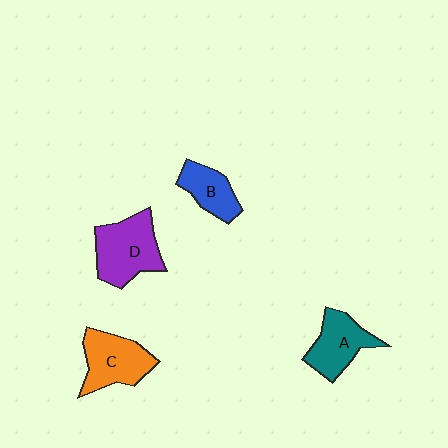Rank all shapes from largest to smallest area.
From largest to smallest: D (purple), C (orange), A (teal), B (blue).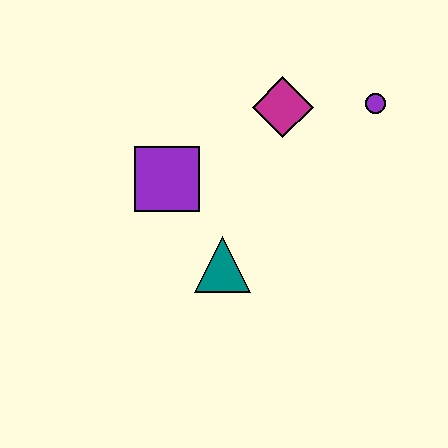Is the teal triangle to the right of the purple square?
Yes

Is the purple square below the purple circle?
Yes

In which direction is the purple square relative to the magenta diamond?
The purple square is to the left of the magenta diamond.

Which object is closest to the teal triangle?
The purple square is closest to the teal triangle.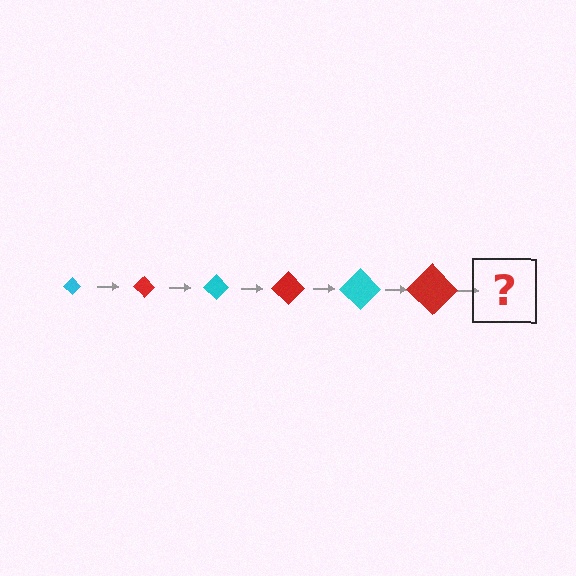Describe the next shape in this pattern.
It should be a cyan diamond, larger than the previous one.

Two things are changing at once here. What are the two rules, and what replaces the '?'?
The two rules are that the diamond grows larger each step and the color cycles through cyan and red. The '?' should be a cyan diamond, larger than the previous one.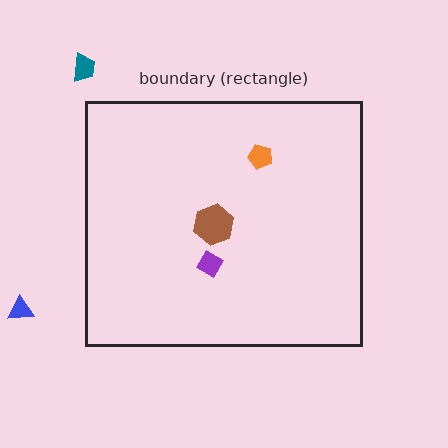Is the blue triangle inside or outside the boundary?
Outside.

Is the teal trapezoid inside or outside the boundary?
Outside.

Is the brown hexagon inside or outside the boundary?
Inside.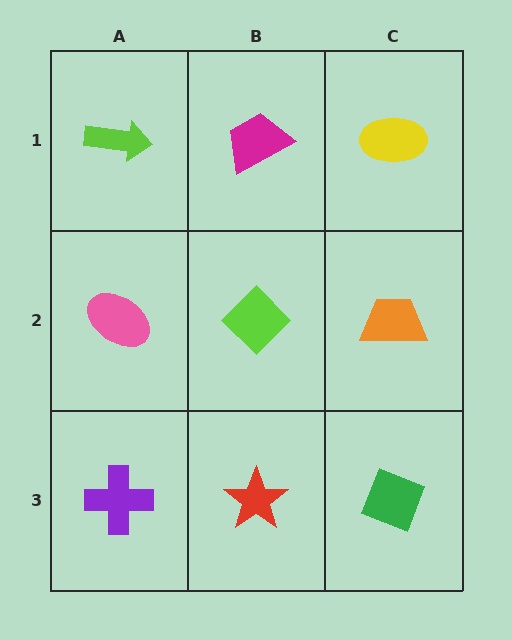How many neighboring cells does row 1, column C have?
2.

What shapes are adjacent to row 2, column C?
A yellow ellipse (row 1, column C), a green diamond (row 3, column C), a lime diamond (row 2, column B).